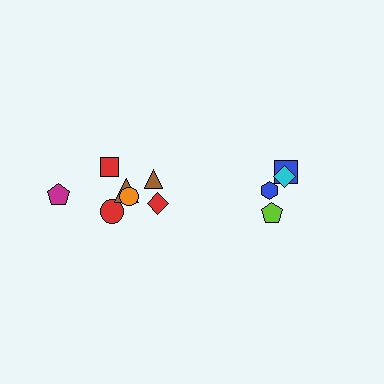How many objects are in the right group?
There are 4 objects.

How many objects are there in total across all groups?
There are 11 objects.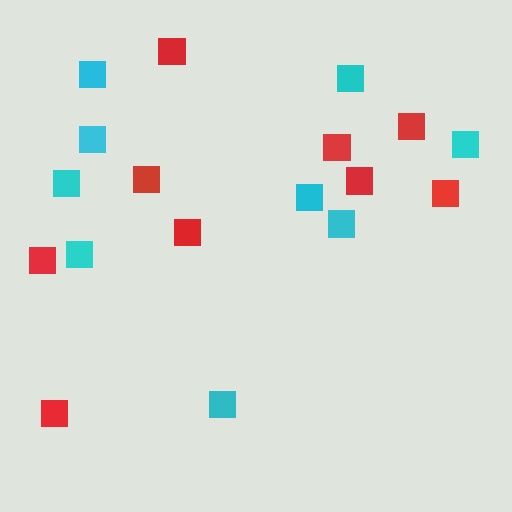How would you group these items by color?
There are 2 groups: one group of cyan squares (9) and one group of red squares (9).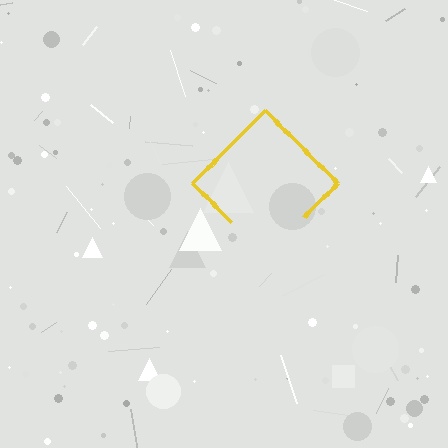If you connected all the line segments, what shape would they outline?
They would outline a diamond.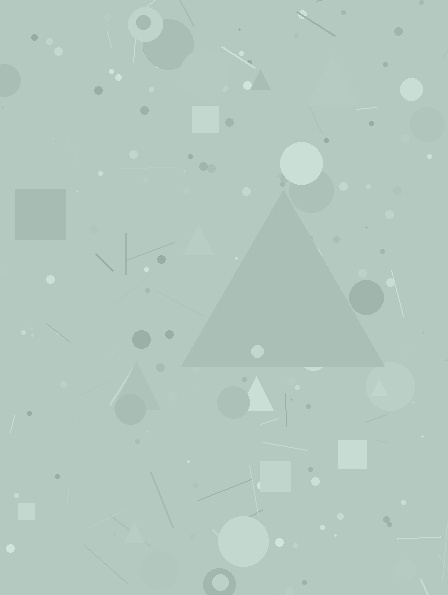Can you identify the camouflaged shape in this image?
The camouflaged shape is a triangle.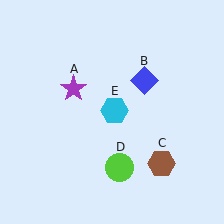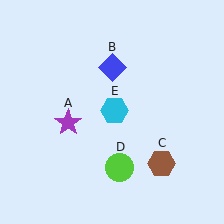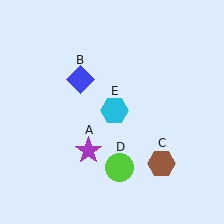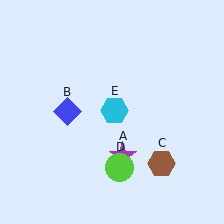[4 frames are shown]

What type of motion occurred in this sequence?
The purple star (object A), blue diamond (object B) rotated counterclockwise around the center of the scene.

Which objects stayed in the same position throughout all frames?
Brown hexagon (object C) and lime circle (object D) and cyan hexagon (object E) remained stationary.